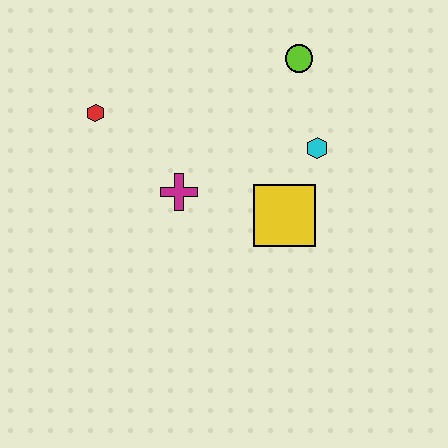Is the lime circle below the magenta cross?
No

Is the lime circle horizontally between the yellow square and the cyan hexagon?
Yes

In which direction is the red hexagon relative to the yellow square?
The red hexagon is to the left of the yellow square.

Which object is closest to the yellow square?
The cyan hexagon is closest to the yellow square.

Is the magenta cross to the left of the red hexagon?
No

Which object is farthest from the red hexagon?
The cyan hexagon is farthest from the red hexagon.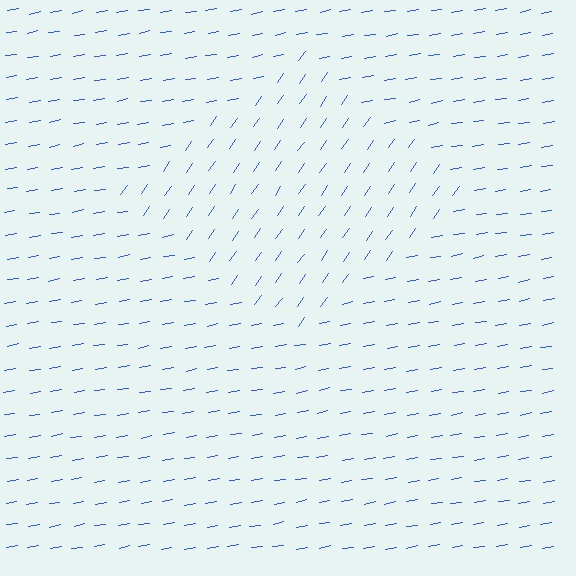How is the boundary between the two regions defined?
The boundary is defined purely by a change in line orientation (approximately 45 degrees difference). All lines are the same color and thickness.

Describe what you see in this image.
The image is filled with small blue line segments. A diamond region in the image has lines oriented differently from the surrounding lines, creating a visible texture boundary.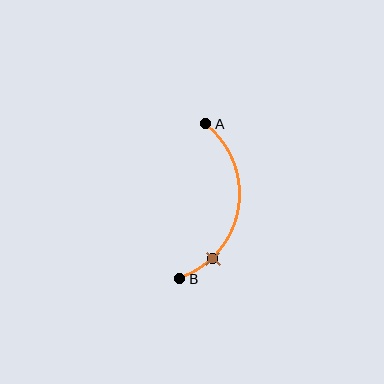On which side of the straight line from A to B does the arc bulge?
The arc bulges to the right of the straight line connecting A and B.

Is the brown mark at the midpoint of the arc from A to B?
No. The brown mark lies on the arc but is closer to endpoint B. The arc midpoint would be at the point on the curve equidistant along the arc from both A and B.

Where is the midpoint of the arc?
The arc midpoint is the point on the curve farthest from the straight line joining A and B. It sits to the right of that line.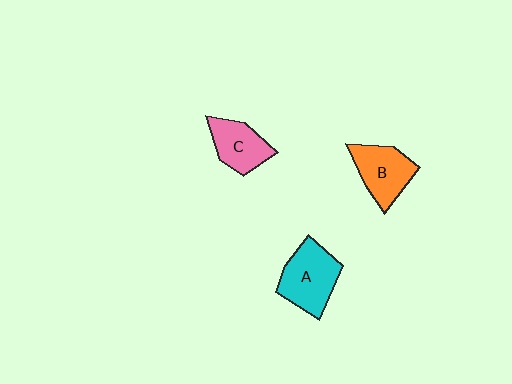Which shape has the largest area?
Shape A (cyan).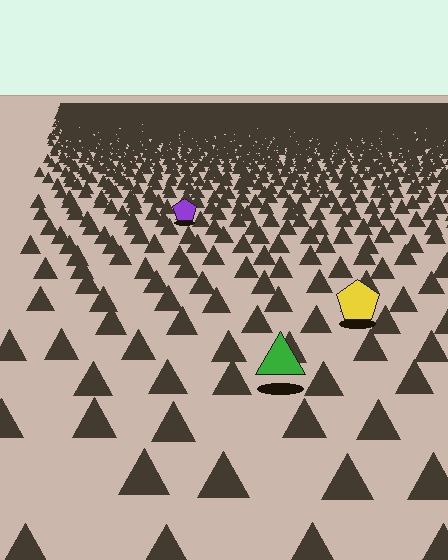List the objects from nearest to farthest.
From nearest to farthest: the green triangle, the yellow pentagon, the purple pentagon.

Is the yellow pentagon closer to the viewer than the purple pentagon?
Yes. The yellow pentagon is closer — you can tell from the texture gradient: the ground texture is coarser near it.